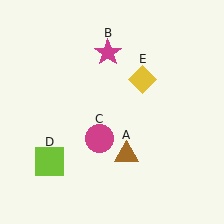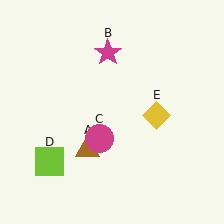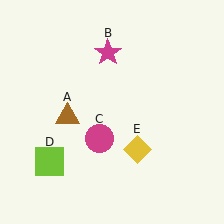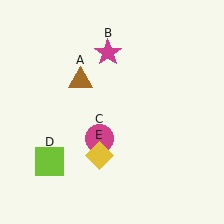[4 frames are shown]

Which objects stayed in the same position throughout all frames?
Magenta star (object B) and magenta circle (object C) and lime square (object D) remained stationary.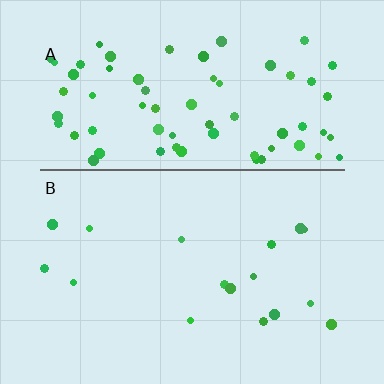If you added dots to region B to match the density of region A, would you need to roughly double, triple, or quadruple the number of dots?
Approximately quadruple.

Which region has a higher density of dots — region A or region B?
A (the top).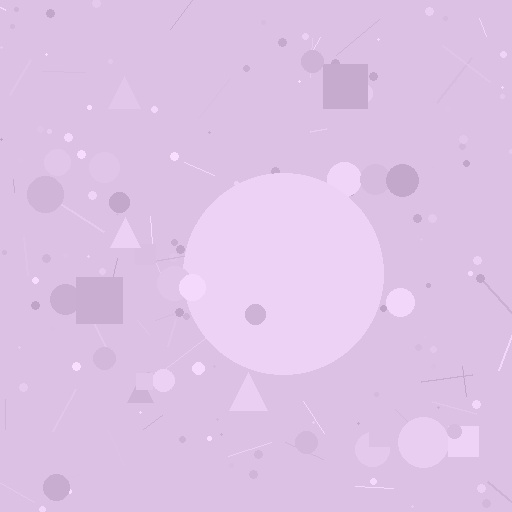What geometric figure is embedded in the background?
A circle is embedded in the background.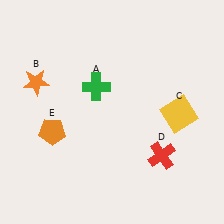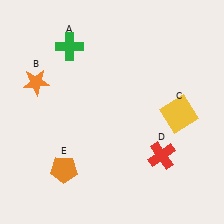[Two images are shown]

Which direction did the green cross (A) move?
The green cross (A) moved up.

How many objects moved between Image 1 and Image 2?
2 objects moved between the two images.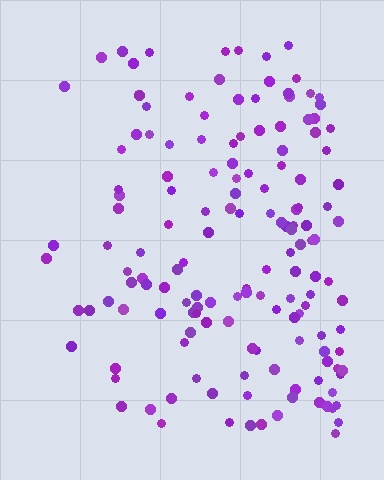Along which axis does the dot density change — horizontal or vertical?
Horizontal.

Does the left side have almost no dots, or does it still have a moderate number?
Still a moderate number, just noticeably fewer than the right.